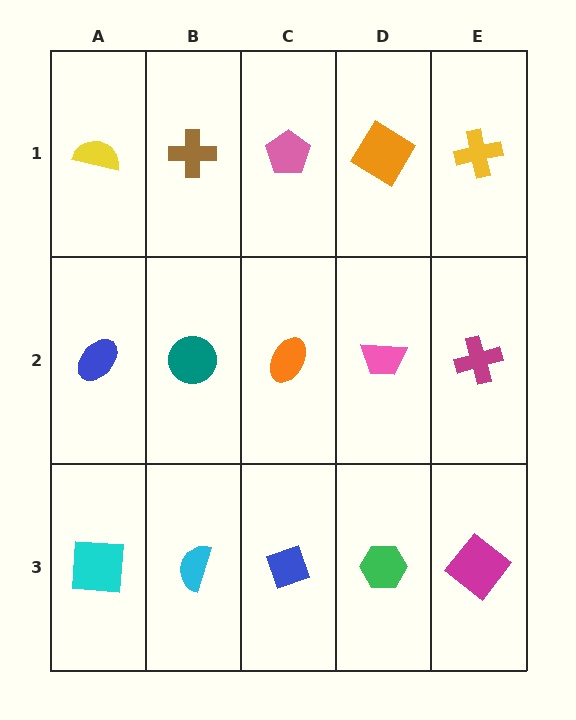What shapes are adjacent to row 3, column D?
A pink trapezoid (row 2, column D), a blue diamond (row 3, column C), a magenta diamond (row 3, column E).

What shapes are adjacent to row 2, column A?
A yellow semicircle (row 1, column A), a cyan square (row 3, column A), a teal circle (row 2, column B).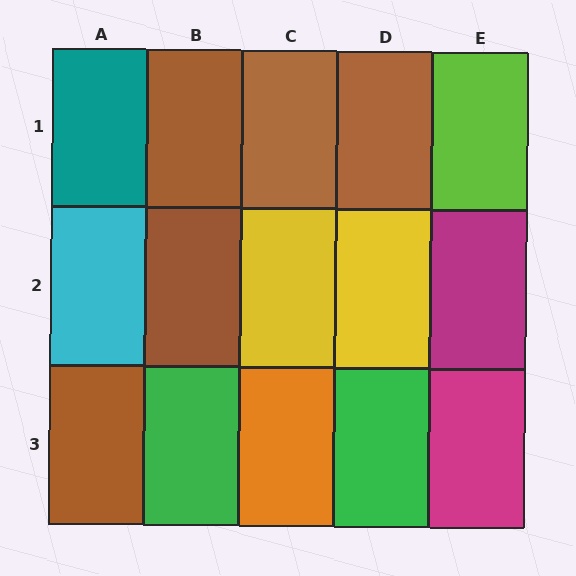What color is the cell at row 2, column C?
Yellow.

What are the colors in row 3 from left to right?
Brown, green, orange, green, magenta.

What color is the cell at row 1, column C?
Brown.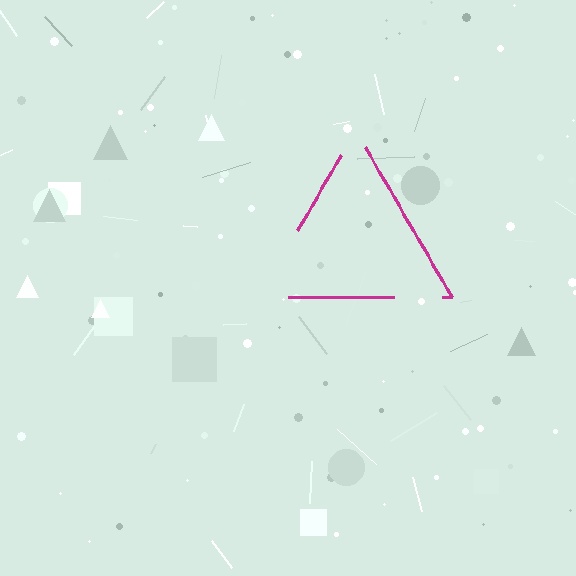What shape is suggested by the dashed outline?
The dashed outline suggests a triangle.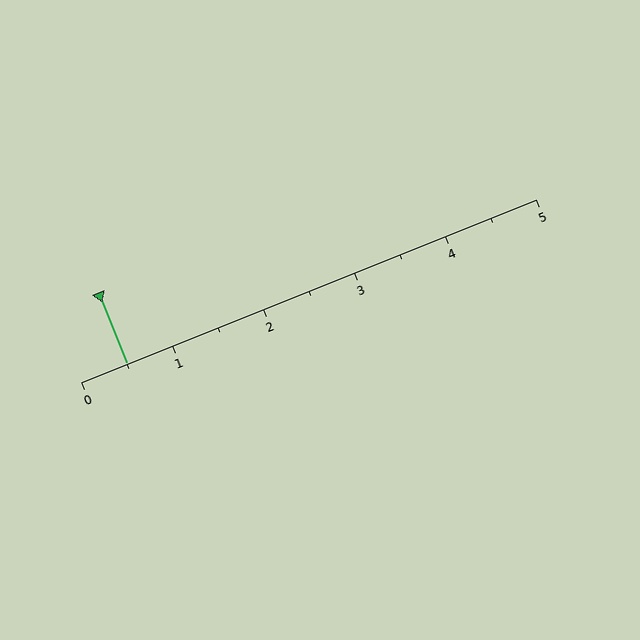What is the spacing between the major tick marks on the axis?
The major ticks are spaced 1 apart.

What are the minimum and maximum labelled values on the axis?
The axis runs from 0 to 5.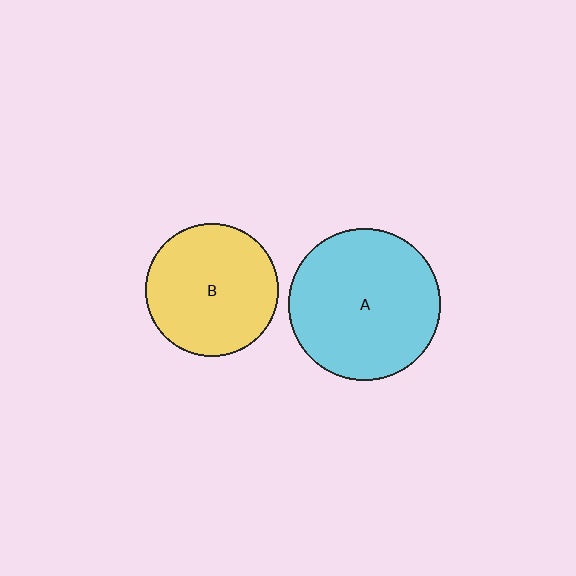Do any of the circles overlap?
No, none of the circles overlap.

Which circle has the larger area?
Circle A (cyan).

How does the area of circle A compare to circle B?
Approximately 1.3 times.